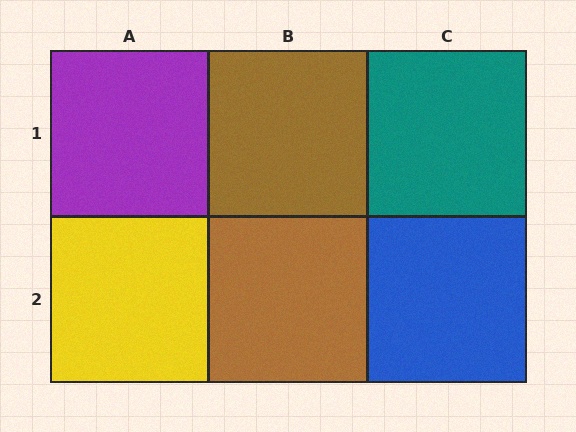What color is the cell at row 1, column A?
Purple.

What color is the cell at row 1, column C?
Teal.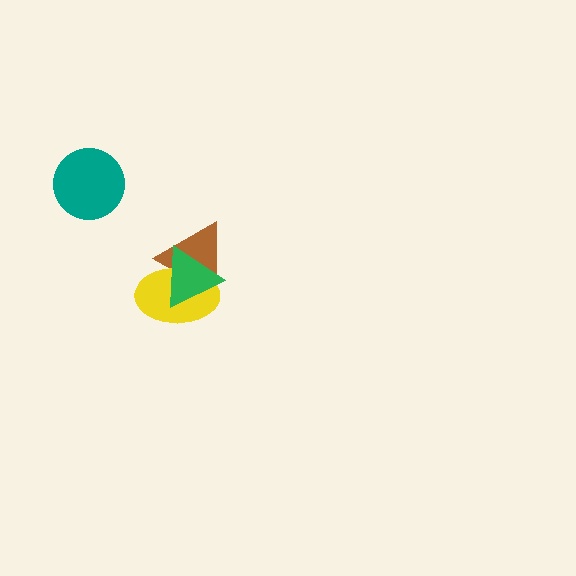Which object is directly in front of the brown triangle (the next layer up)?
The yellow ellipse is directly in front of the brown triangle.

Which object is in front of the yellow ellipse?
The green triangle is in front of the yellow ellipse.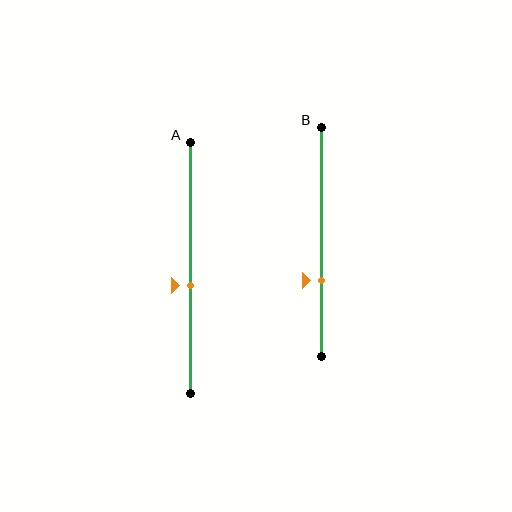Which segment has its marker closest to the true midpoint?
Segment A has its marker closest to the true midpoint.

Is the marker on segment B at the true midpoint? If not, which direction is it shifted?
No, the marker on segment B is shifted downward by about 17% of the segment length.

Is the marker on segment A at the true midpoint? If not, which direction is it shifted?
No, the marker on segment A is shifted downward by about 7% of the segment length.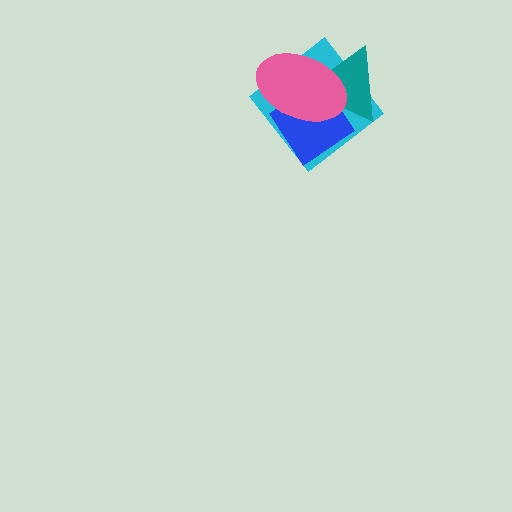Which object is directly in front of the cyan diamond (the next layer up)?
The teal triangle is directly in front of the cyan diamond.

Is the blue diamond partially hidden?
Yes, it is partially covered by another shape.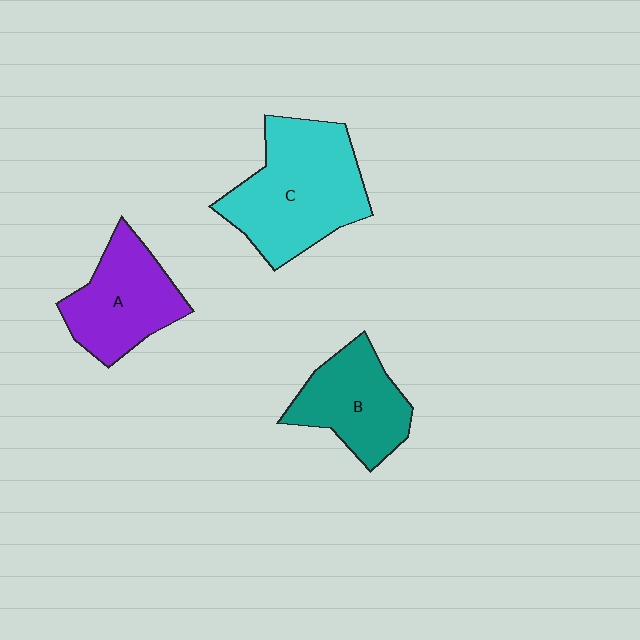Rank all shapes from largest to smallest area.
From largest to smallest: C (cyan), A (purple), B (teal).